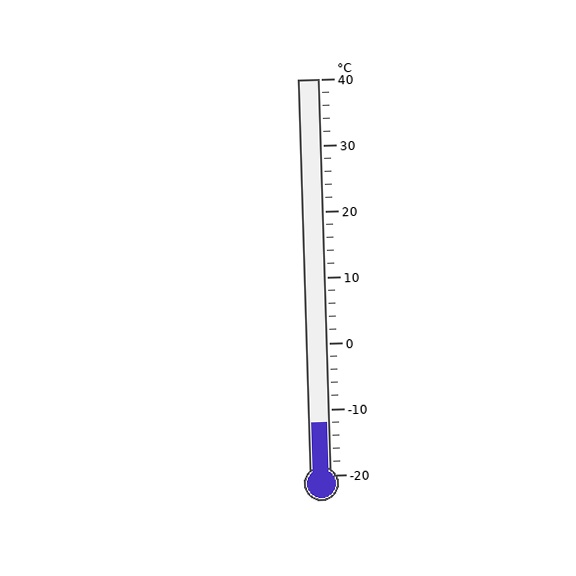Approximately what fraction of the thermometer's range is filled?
The thermometer is filled to approximately 15% of its range.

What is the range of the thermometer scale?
The thermometer scale ranges from -20°C to 40°C.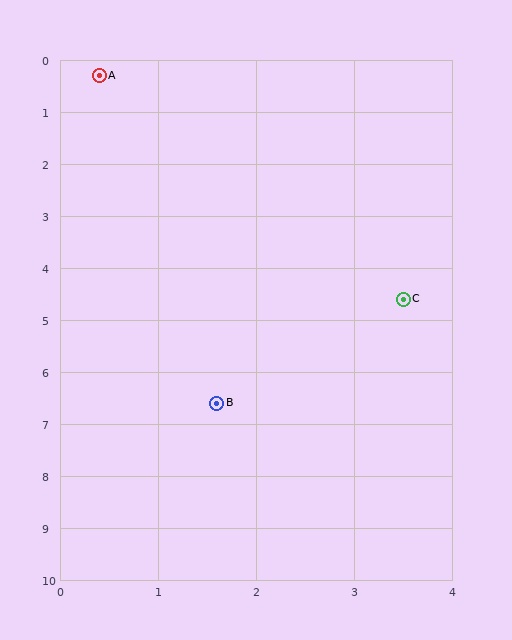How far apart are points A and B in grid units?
Points A and B are about 6.4 grid units apart.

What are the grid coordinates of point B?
Point B is at approximately (1.6, 6.6).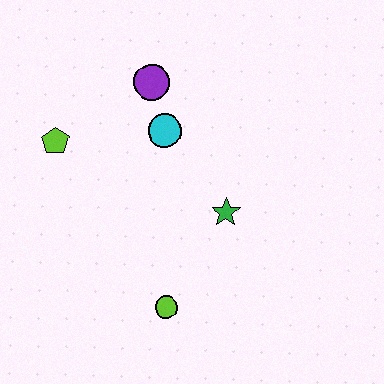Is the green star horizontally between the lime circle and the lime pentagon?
No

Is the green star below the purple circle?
Yes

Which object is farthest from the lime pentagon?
The lime circle is farthest from the lime pentagon.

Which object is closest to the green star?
The cyan circle is closest to the green star.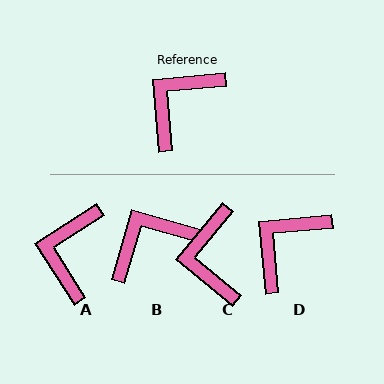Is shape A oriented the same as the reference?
No, it is off by about 27 degrees.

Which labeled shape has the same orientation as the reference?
D.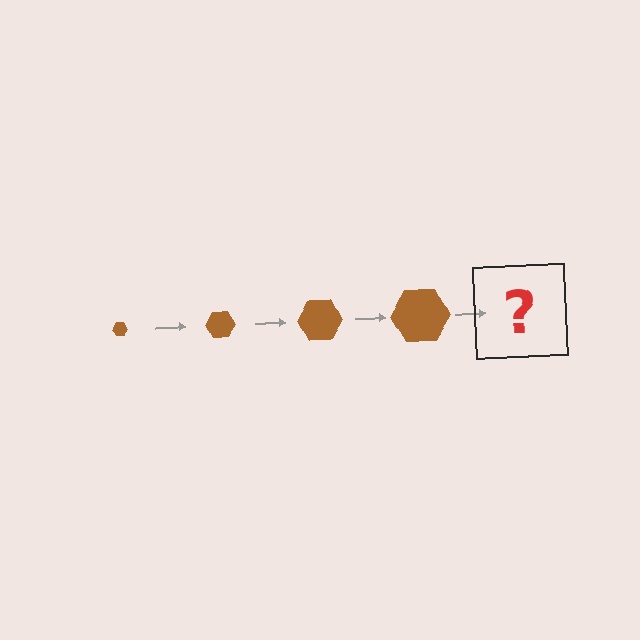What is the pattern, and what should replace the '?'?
The pattern is that the hexagon gets progressively larger each step. The '?' should be a brown hexagon, larger than the previous one.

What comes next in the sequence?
The next element should be a brown hexagon, larger than the previous one.